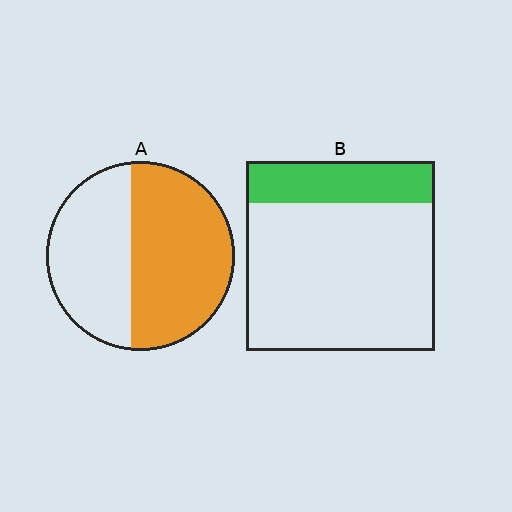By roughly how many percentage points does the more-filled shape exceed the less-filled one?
By roughly 35 percentage points (A over B).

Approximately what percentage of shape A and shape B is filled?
A is approximately 55% and B is approximately 20%.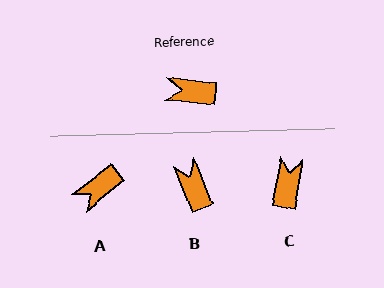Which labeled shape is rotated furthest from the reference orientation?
C, about 93 degrees away.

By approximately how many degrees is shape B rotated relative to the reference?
Approximately 61 degrees clockwise.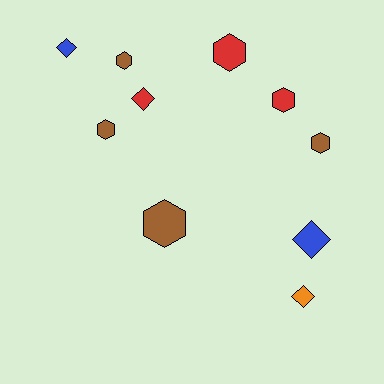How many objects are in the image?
There are 10 objects.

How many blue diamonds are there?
There are 2 blue diamonds.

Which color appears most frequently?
Brown, with 4 objects.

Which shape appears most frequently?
Hexagon, with 6 objects.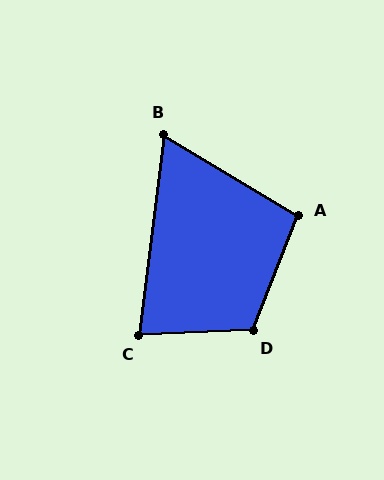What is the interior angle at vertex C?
Approximately 80 degrees (acute).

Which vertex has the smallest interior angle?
B, at approximately 66 degrees.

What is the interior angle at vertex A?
Approximately 100 degrees (obtuse).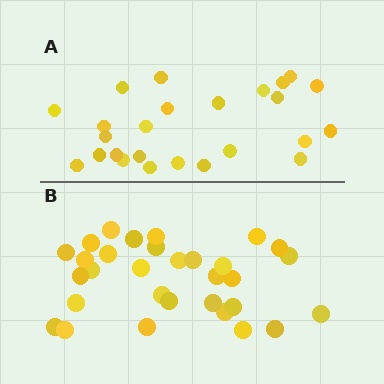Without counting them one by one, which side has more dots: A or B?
Region B (the bottom region) has more dots.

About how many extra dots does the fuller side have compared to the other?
Region B has about 6 more dots than region A.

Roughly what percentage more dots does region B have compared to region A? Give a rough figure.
About 25% more.